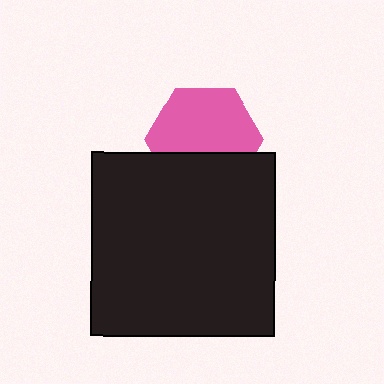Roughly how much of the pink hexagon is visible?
About half of it is visible (roughly 64%).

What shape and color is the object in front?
The object in front is a black square.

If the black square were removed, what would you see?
You would see the complete pink hexagon.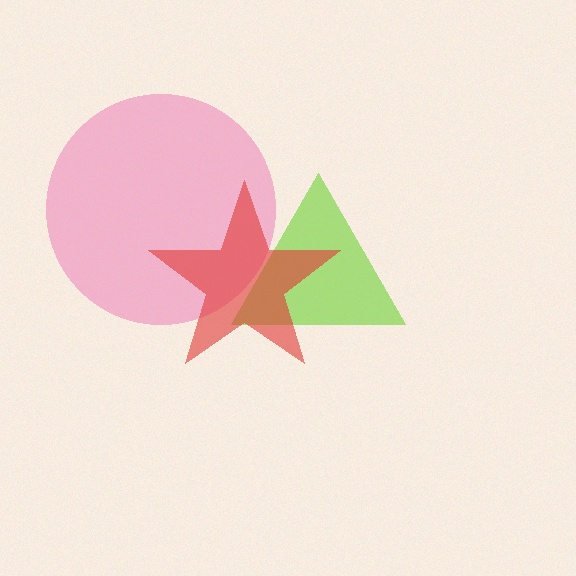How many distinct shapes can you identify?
There are 3 distinct shapes: a pink circle, a lime triangle, a red star.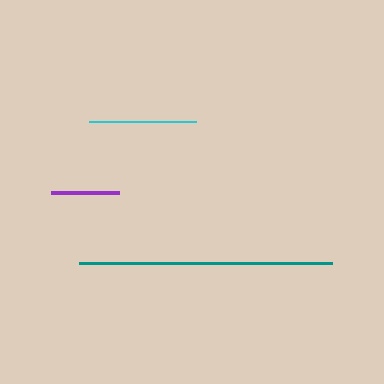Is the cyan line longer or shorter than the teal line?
The teal line is longer than the cyan line.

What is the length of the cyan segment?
The cyan segment is approximately 107 pixels long.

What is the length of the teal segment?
The teal segment is approximately 253 pixels long.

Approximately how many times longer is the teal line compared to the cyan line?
The teal line is approximately 2.4 times the length of the cyan line.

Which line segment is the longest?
The teal line is the longest at approximately 253 pixels.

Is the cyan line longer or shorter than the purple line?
The cyan line is longer than the purple line.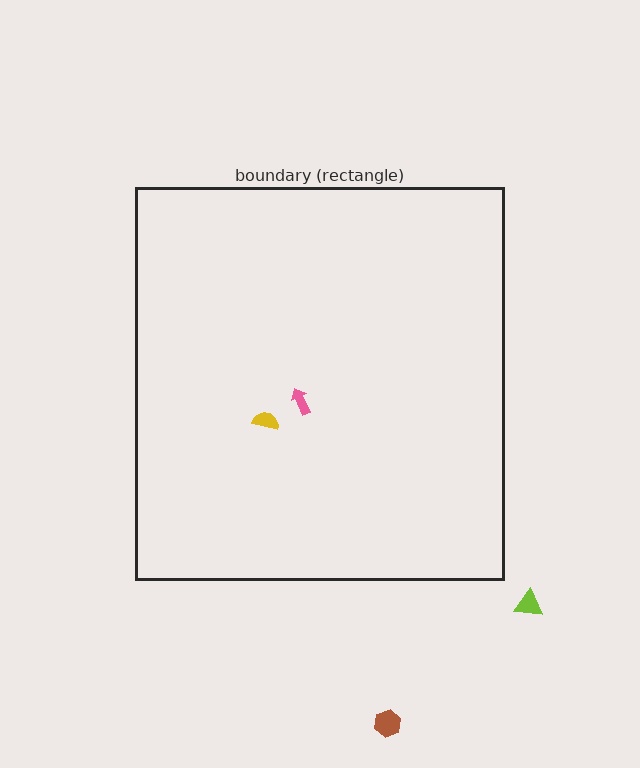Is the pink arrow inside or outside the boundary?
Inside.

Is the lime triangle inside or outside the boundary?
Outside.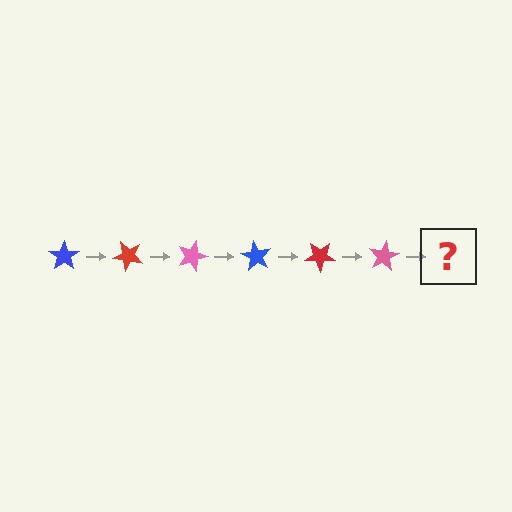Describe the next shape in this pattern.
It should be a blue star, rotated 270 degrees from the start.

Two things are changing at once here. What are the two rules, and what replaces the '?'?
The two rules are that it rotates 45 degrees each step and the color cycles through blue, red, and pink. The '?' should be a blue star, rotated 270 degrees from the start.